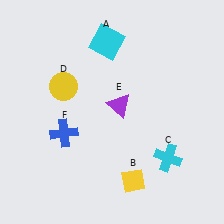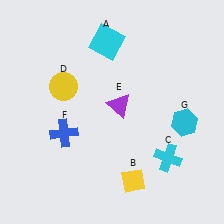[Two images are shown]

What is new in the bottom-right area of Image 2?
A cyan hexagon (G) was added in the bottom-right area of Image 2.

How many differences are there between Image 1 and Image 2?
There is 1 difference between the two images.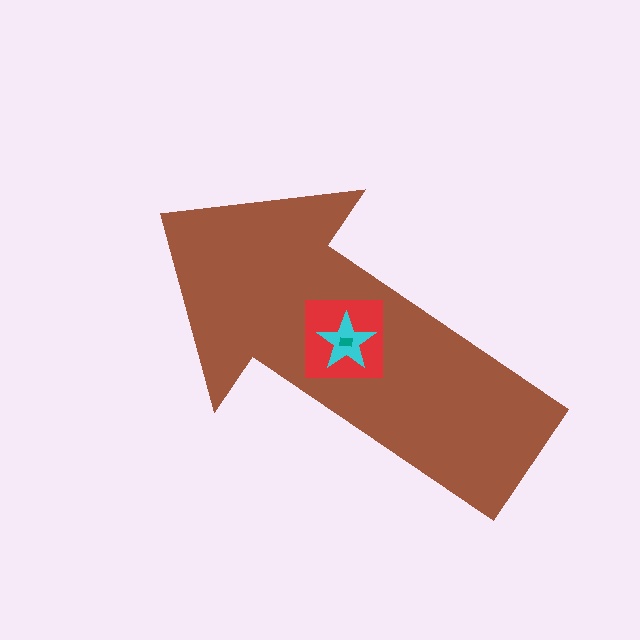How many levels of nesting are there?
4.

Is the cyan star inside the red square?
Yes.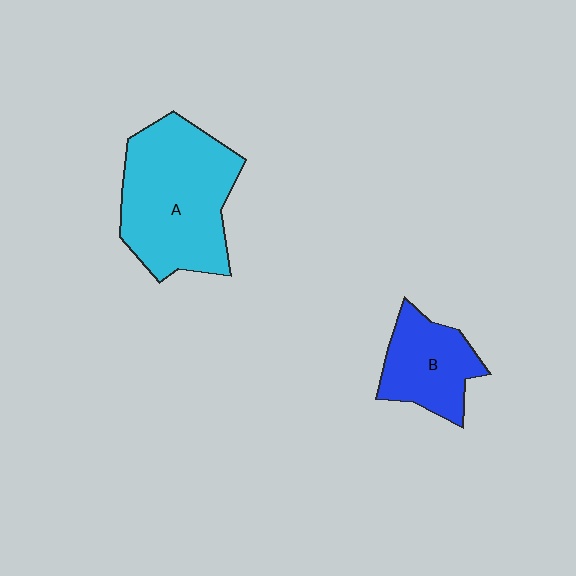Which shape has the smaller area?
Shape B (blue).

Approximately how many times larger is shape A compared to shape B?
Approximately 1.9 times.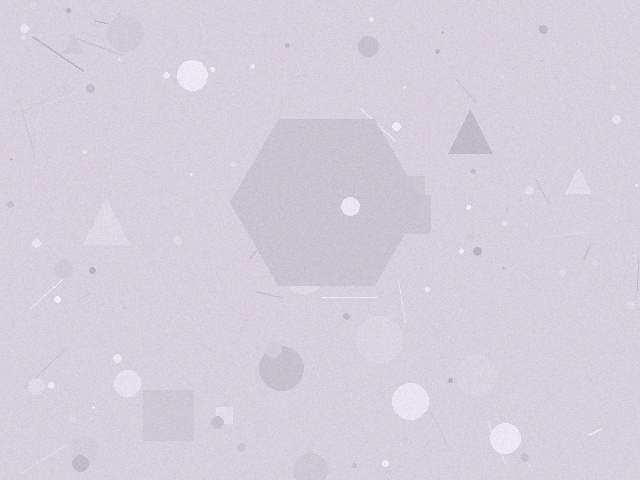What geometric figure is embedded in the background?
A hexagon is embedded in the background.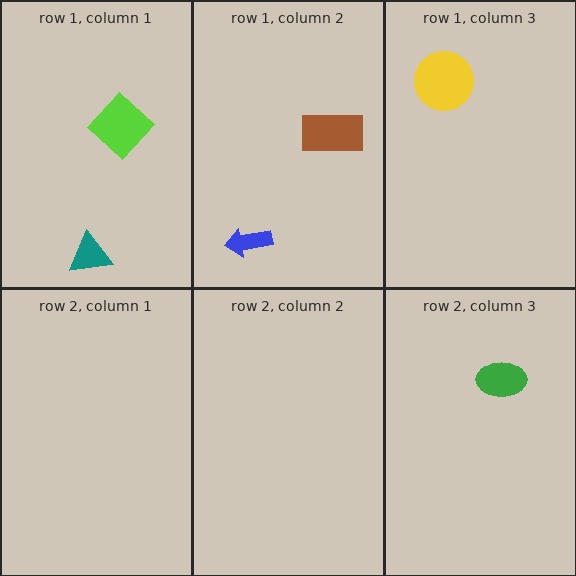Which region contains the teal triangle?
The row 1, column 1 region.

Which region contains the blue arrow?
The row 1, column 2 region.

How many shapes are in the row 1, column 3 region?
1.